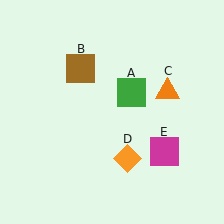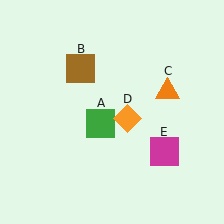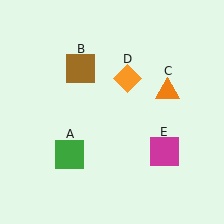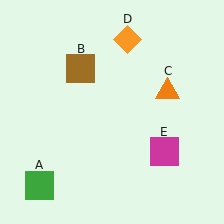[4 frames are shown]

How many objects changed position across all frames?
2 objects changed position: green square (object A), orange diamond (object D).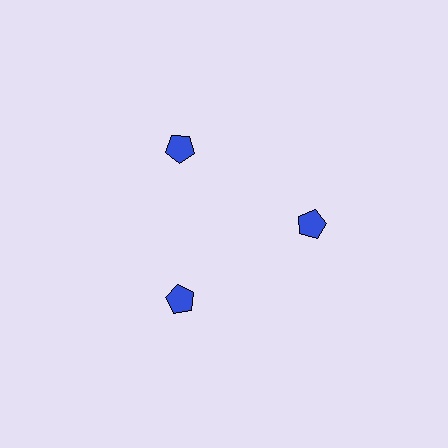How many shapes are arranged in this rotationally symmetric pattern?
There are 3 shapes, arranged in 3 groups of 1.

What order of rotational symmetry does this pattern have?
This pattern has 3-fold rotational symmetry.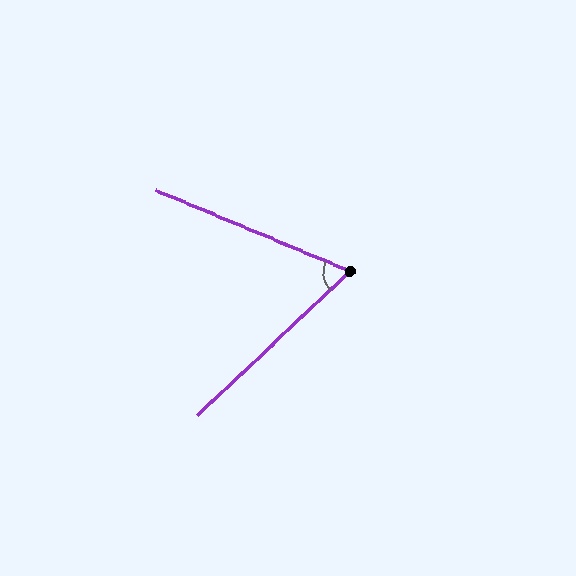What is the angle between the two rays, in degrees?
Approximately 66 degrees.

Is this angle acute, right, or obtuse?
It is acute.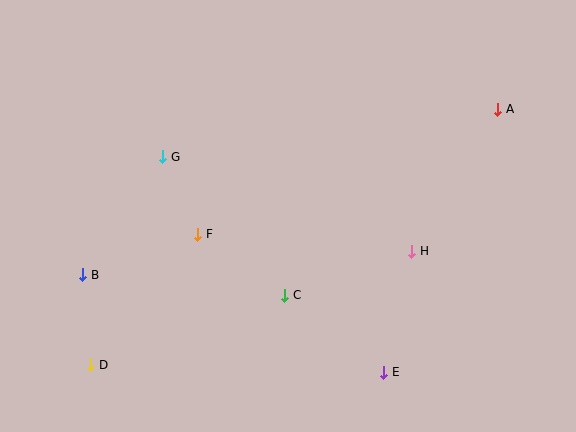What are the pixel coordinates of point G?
Point G is at (163, 157).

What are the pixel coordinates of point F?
Point F is at (198, 234).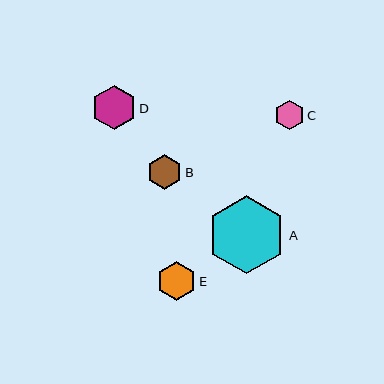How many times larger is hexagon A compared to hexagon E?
Hexagon A is approximately 2.0 times the size of hexagon E.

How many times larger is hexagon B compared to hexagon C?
Hexagon B is approximately 1.2 times the size of hexagon C.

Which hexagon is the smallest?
Hexagon C is the smallest with a size of approximately 30 pixels.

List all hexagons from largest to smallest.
From largest to smallest: A, D, E, B, C.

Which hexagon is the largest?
Hexagon A is the largest with a size of approximately 78 pixels.